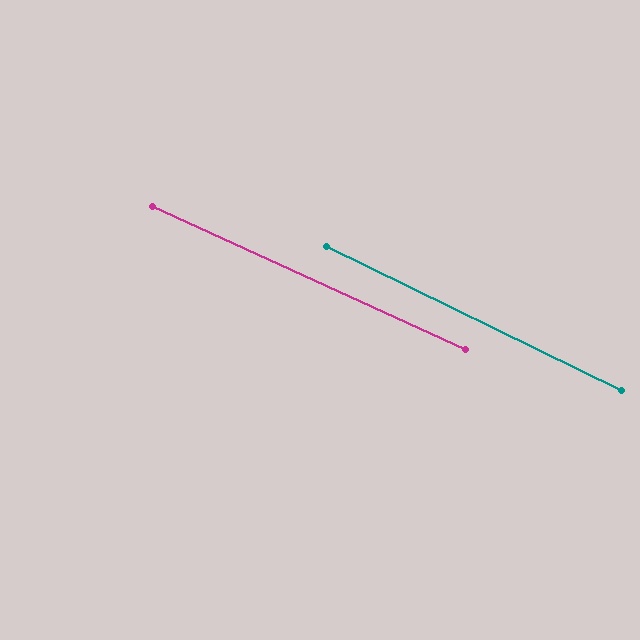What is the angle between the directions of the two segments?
Approximately 1 degree.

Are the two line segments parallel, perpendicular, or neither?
Parallel — their directions differ by only 1.4°.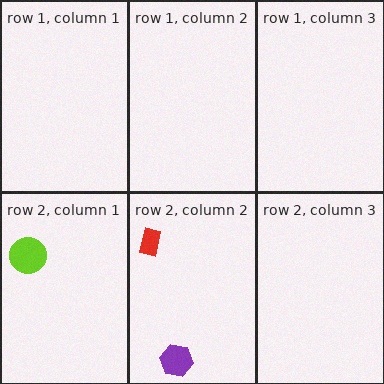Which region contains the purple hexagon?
The row 2, column 2 region.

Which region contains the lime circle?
The row 2, column 1 region.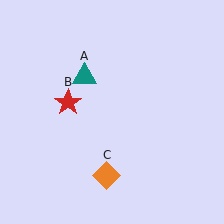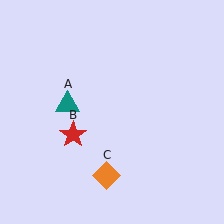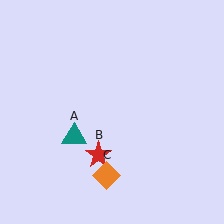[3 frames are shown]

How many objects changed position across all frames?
2 objects changed position: teal triangle (object A), red star (object B).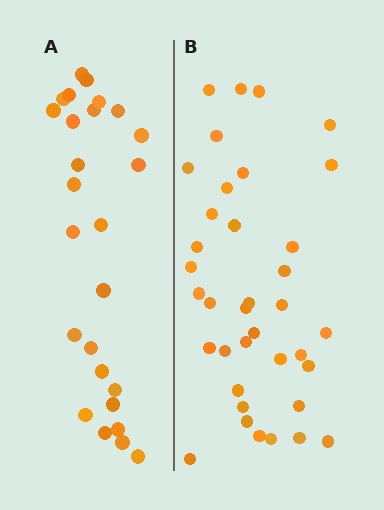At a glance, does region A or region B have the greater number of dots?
Region B (the right region) has more dots.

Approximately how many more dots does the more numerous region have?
Region B has roughly 12 or so more dots than region A.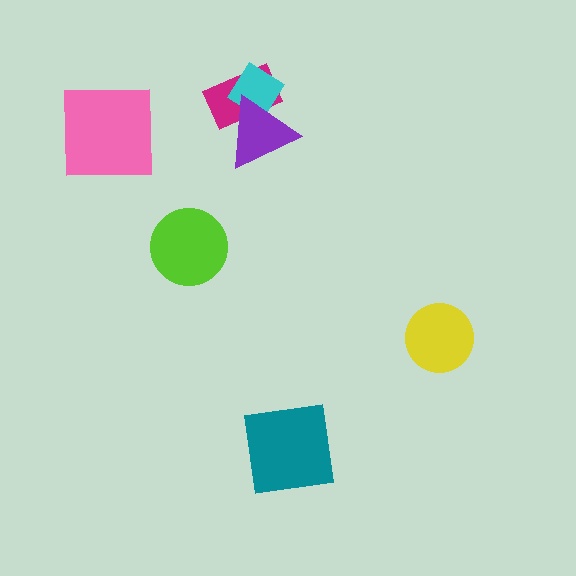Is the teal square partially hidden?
No, no other shape covers it.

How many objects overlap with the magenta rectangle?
2 objects overlap with the magenta rectangle.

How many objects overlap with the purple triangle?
2 objects overlap with the purple triangle.